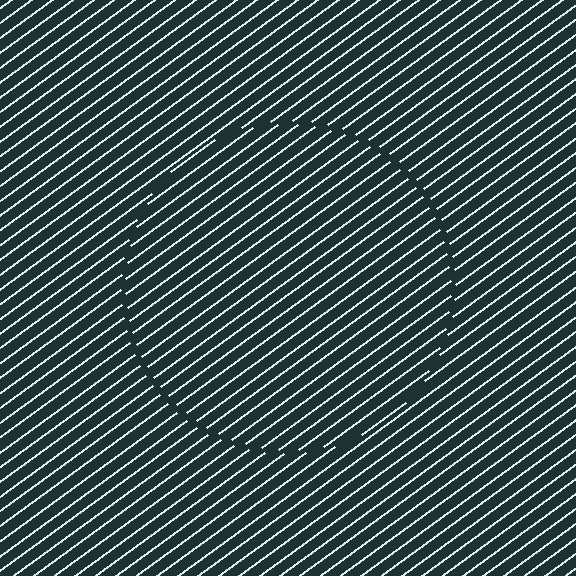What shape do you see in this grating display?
An illusory circle. The interior of the shape contains the same grating, shifted by half a period — the contour is defined by the phase discontinuity where line-ends from the inner and outer gratings abut.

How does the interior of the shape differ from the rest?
The interior of the shape contains the same grating, shifted by half a period — the contour is defined by the phase discontinuity where line-ends from the inner and outer gratings abut.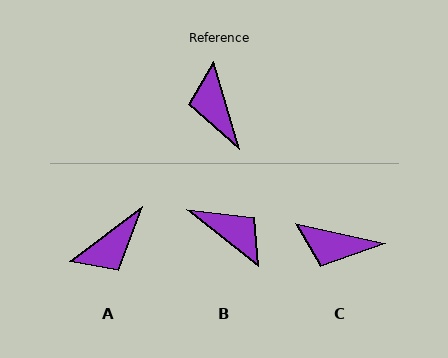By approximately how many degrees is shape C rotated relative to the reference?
Approximately 62 degrees counter-clockwise.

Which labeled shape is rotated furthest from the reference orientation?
B, about 145 degrees away.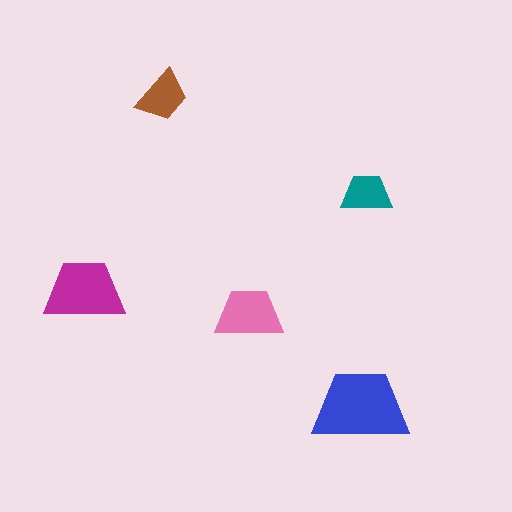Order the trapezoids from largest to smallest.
the blue one, the magenta one, the pink one, the brown one, the teal one.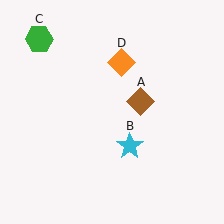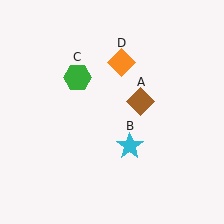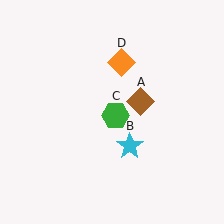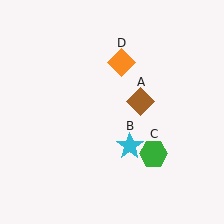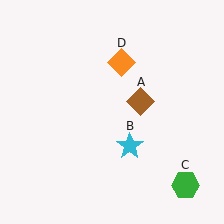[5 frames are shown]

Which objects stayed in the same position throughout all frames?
Brown diamond (object A) and cyan star (object B) and orange diamond (object D) remained stationary.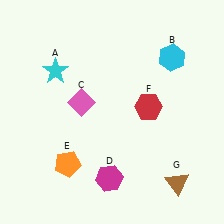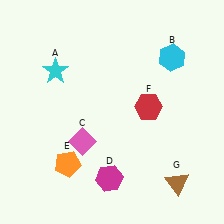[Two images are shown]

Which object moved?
The pink diamond (C) moved down.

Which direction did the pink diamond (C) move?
The pink diamond (C) moved down.